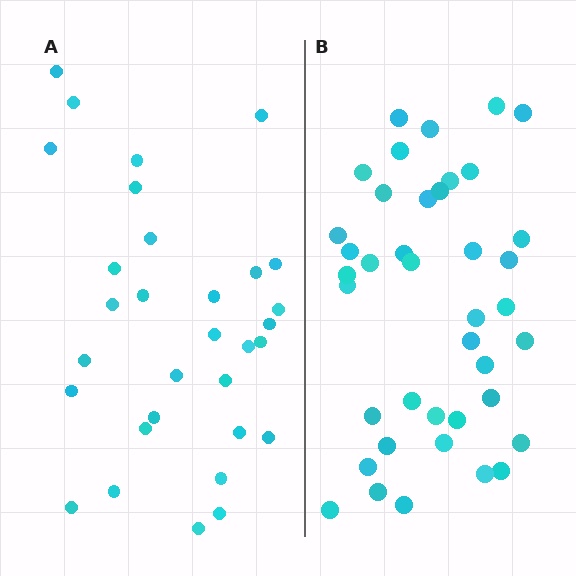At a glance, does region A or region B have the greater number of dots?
Region B (the right region) has more dots.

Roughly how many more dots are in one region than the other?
Region B has roughly 8 or so more dots than region A.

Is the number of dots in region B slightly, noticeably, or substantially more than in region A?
Region B has noticeably more, but not dramatically so. The ratio is roughly 1.3 to 1.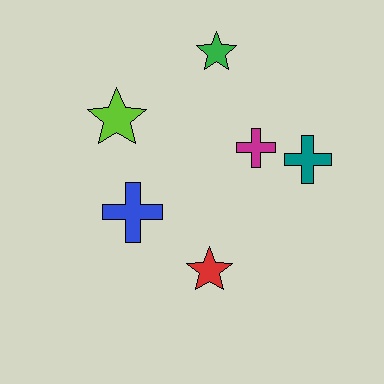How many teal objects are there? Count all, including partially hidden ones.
There is 1 teal object.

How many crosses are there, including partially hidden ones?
There are 3 crosses.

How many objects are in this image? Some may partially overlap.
There are 6 objects.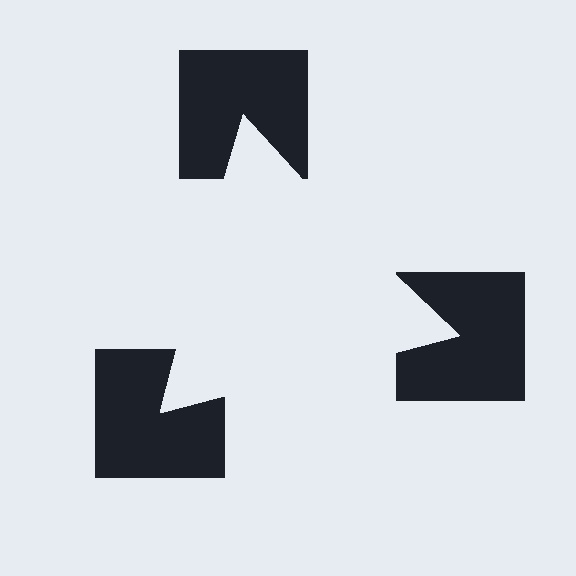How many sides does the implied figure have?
3 sides.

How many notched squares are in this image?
There are 3 — one at each vertex of the illusory triangle.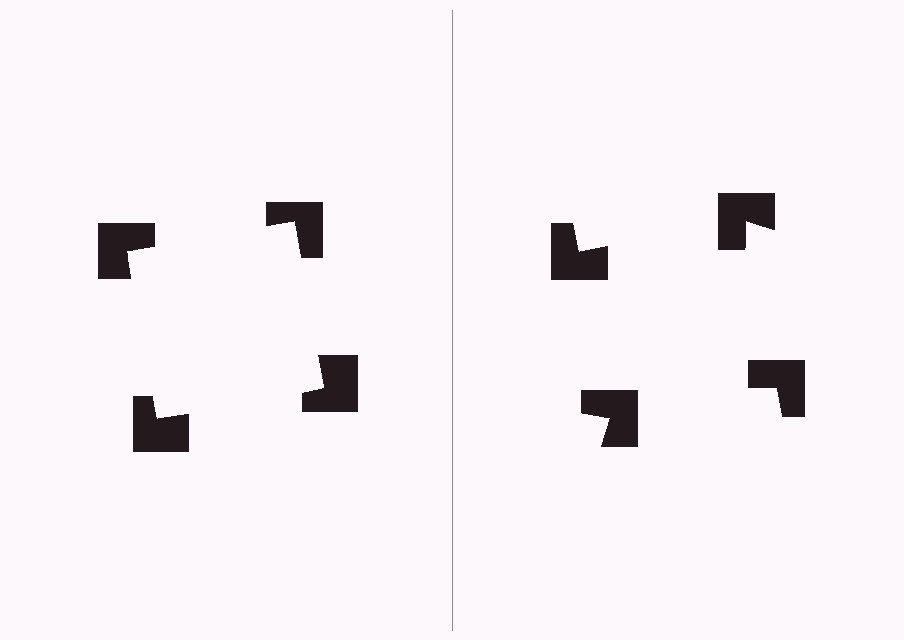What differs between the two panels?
The notched squares are positioned identically on both sides; only the wedge orientations differ. On the left they align to a square; on the right they are misaligned.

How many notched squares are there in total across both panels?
8 — 4 on each side.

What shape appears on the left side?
An illusory square.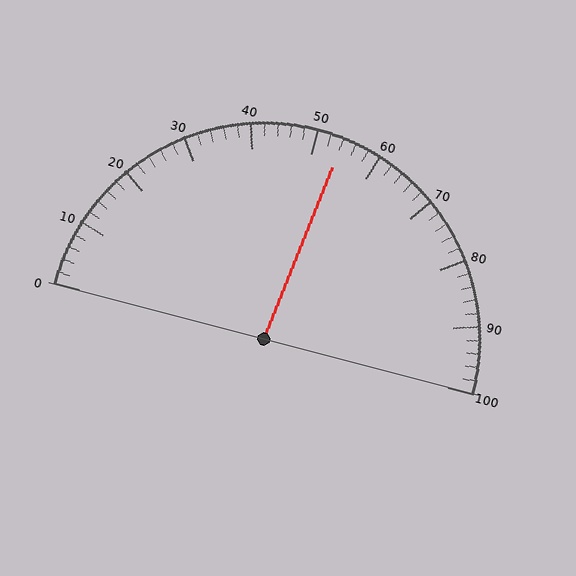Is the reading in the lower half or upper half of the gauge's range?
The reading is in the upper half of the range (0 to 100).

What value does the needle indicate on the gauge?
The needle indicates approximately 54.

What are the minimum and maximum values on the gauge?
The gauge ranges from 0 to 100.